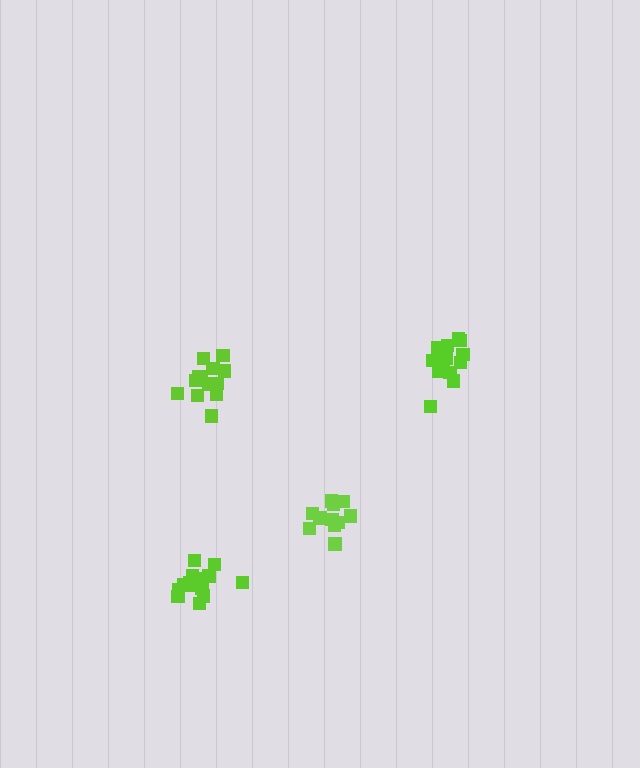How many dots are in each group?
Group 1: 15 dots, Group 2: 12 dots, Group 3: 16 dots, Group 4: 13 dots (56 total).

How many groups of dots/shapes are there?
There are 4 groups.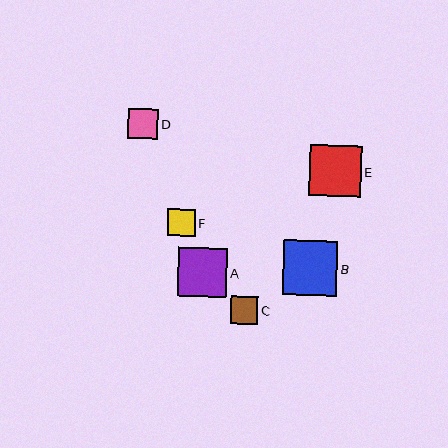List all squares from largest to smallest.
From largest to smallest: B, E, A, D, F, C.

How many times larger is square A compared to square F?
Square A is approximately 1.8 times the size of square F.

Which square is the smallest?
Square C is the smallest with a size of approximately 27 pixels.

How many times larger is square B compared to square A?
Square B is approximately 1.1 times the size of square A.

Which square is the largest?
Square B is the largest with a size of approximately 55 pixels.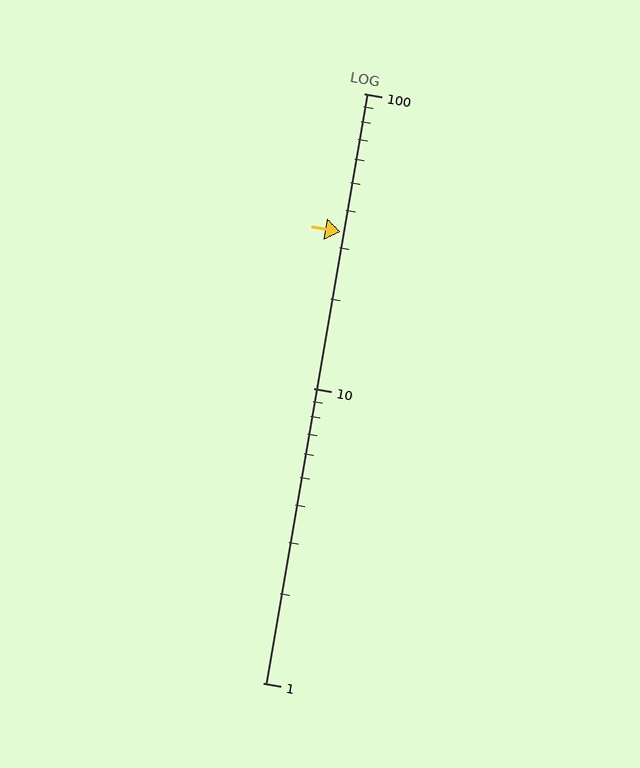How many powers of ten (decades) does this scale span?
The scale spans 2 decades, from 1 to 100.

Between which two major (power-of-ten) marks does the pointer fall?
The pointer is between 10 and 100.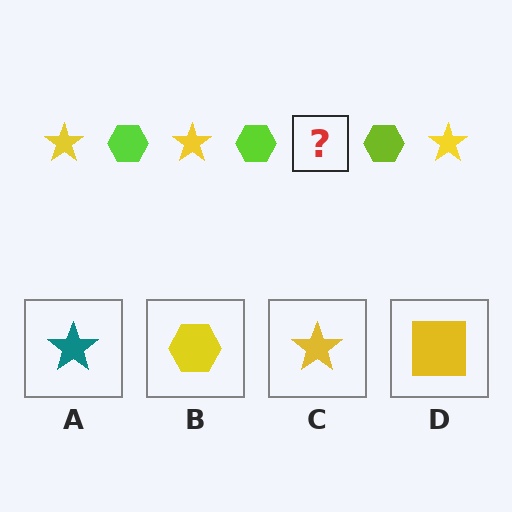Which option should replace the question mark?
Option C.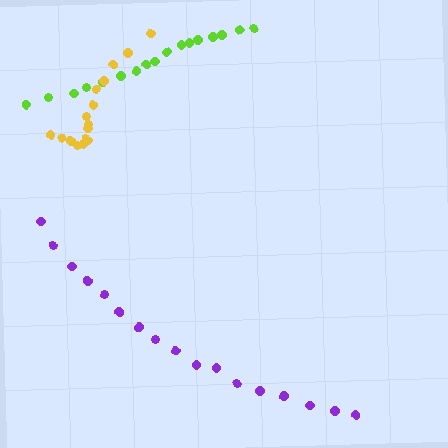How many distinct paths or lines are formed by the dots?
There are 3 distinct paths.